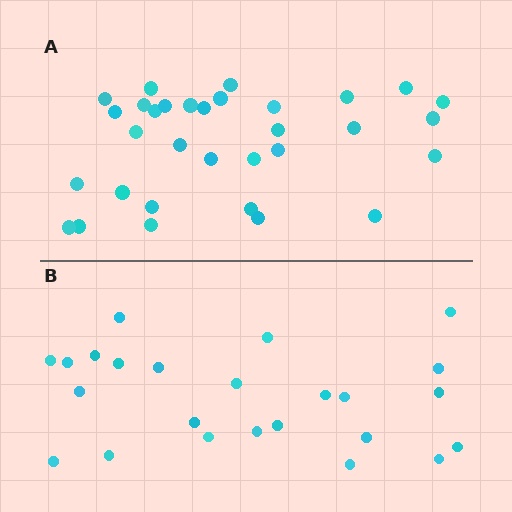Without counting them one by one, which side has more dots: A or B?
Region A (the top region) has more dots.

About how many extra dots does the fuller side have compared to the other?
Region A has roughly 8 or so more dots than region B.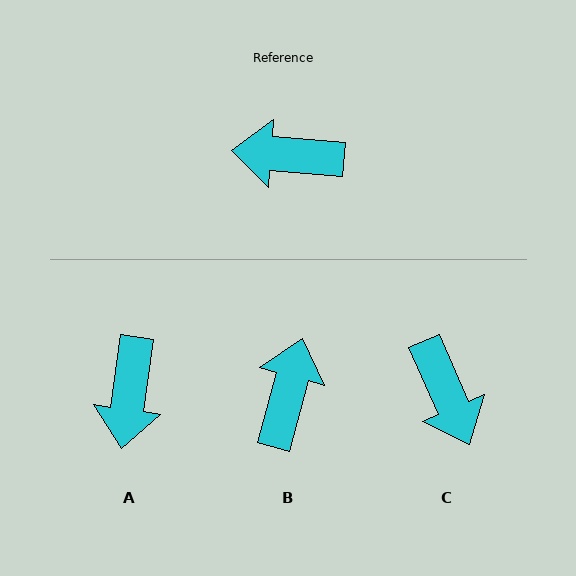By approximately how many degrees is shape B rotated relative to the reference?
Approximately 100 degrees clockwise.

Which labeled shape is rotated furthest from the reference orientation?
C, about 118 degrees away.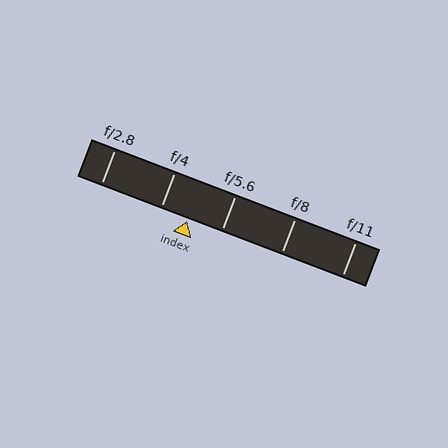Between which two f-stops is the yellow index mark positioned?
The index mark is between f/4 and f/5.6.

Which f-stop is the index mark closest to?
The index mark is closest to f/4.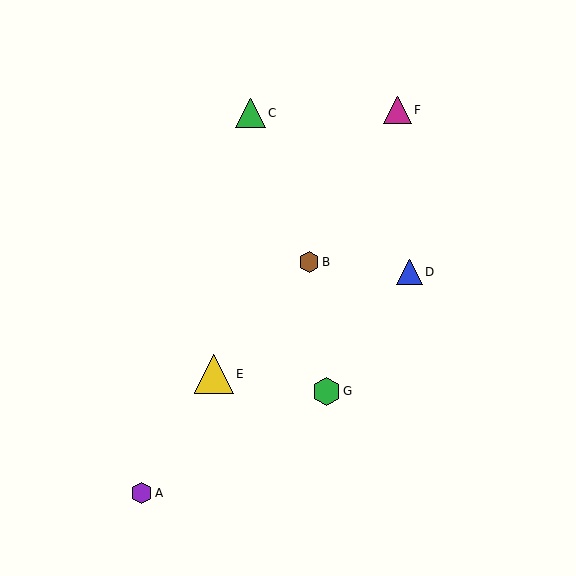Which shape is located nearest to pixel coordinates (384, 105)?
The magenta triangle (labeled F) at (398, 110) is nearest to that location.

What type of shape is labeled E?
Shape E is a yellow triangle.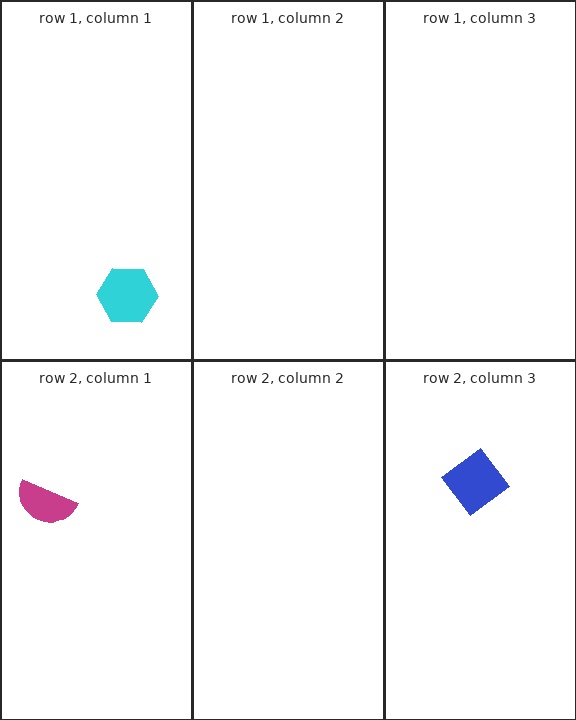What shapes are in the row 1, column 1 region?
The cyan hexagon.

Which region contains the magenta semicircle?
The row 2, column 1 region.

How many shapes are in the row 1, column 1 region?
1.